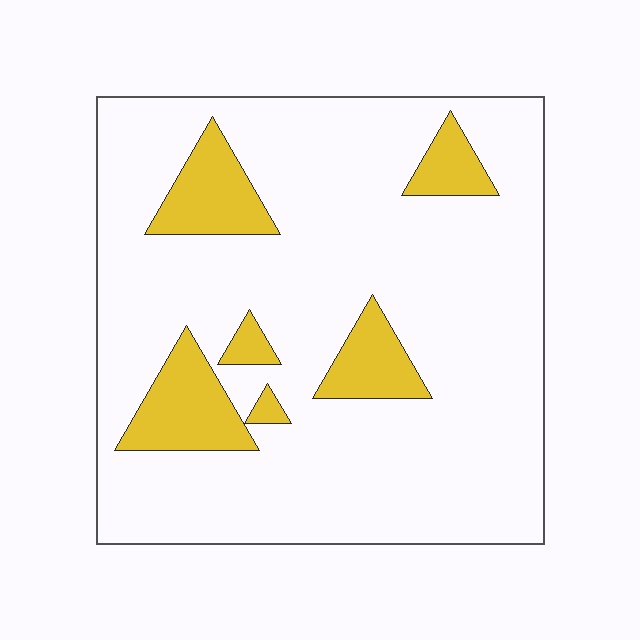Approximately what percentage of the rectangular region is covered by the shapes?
Approximately 15%.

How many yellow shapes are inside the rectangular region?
6.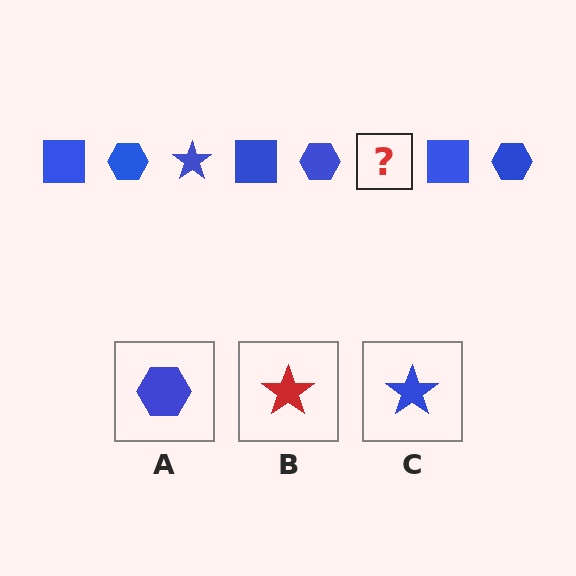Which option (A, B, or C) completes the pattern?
C.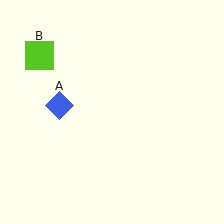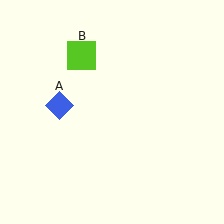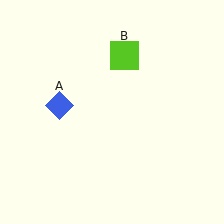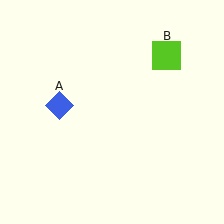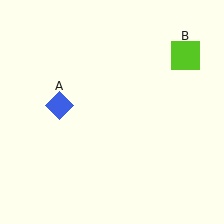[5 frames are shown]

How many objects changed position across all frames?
1 object changed position: lime square (object B).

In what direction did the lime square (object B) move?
The lime square (object B) moved right.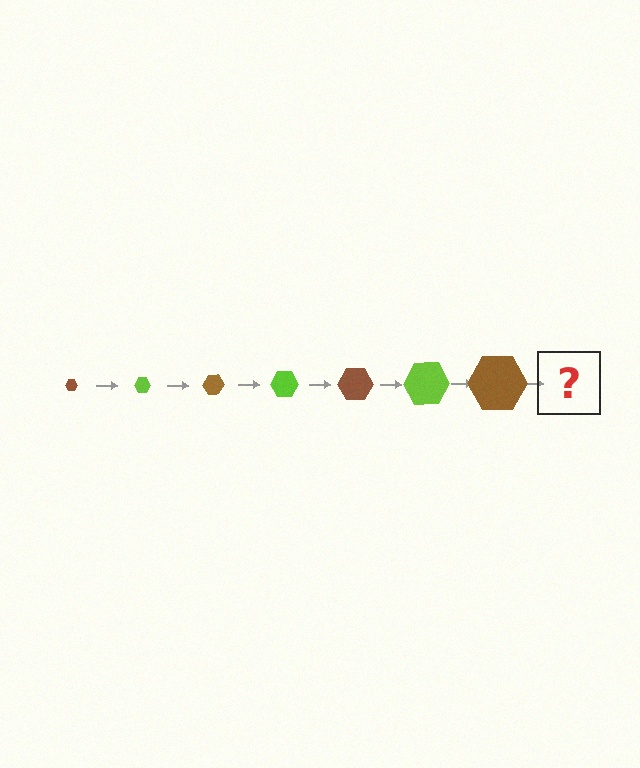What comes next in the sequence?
The next element should be a lime hexagon, larger than the previous one.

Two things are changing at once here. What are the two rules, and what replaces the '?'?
The two rules are that the hexagon grows larger each step and the color cycles through brown and lime. The '?' should be a lime hexagon, larger than the previous one.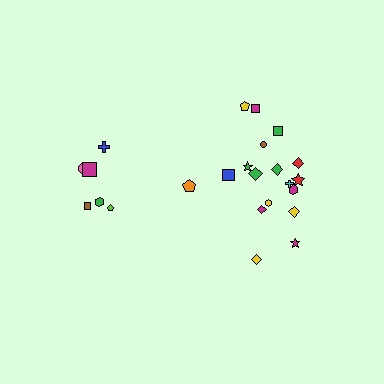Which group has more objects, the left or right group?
The right group.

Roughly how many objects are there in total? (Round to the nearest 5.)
Roughly 25 objects in total.